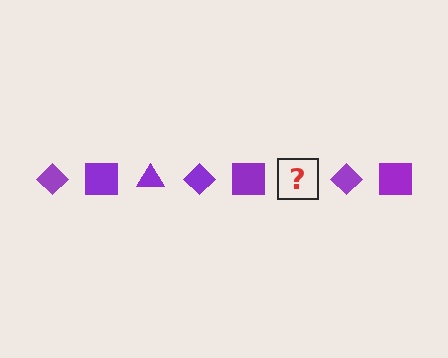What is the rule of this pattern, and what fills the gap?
The rule is that the pattern cycles through diamond, square, triangle shapes in purple. The gap should be filled with a purple triangle.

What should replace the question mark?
The question mark should be replaced with a purple triangle.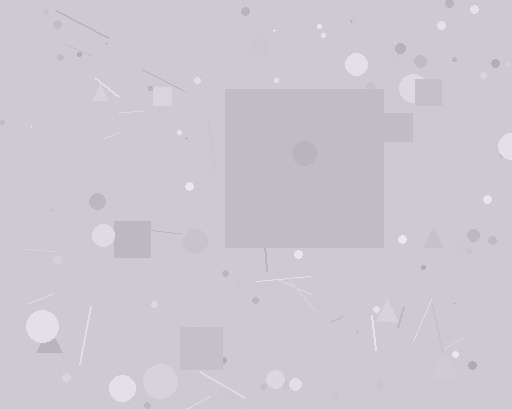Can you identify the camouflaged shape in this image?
The camouflaged shape is a square.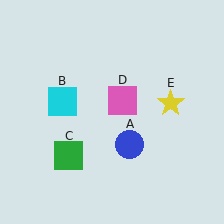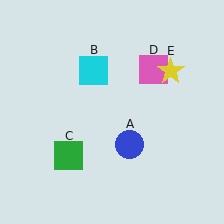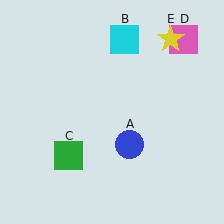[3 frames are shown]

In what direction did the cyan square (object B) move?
The cyan square (object B) moved up and to the right.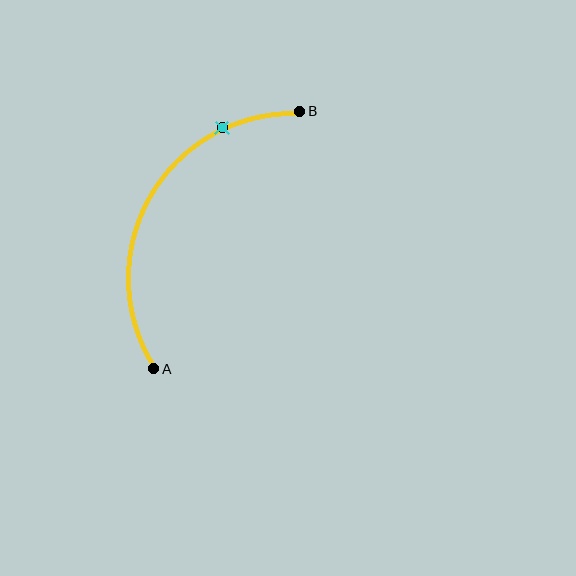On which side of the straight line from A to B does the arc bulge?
The arc bulges to the left of the straight line connecting A and B.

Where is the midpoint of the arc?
The arc midpoint is the point on the curve farthest from the straight line joining A and B. It sits to the left of that line.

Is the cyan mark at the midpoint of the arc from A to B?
No. The cyan mark lies on the arc but is closer to endpoint B. The arc midpoint would be at the point on the curve equidistant along the arc from both A and B.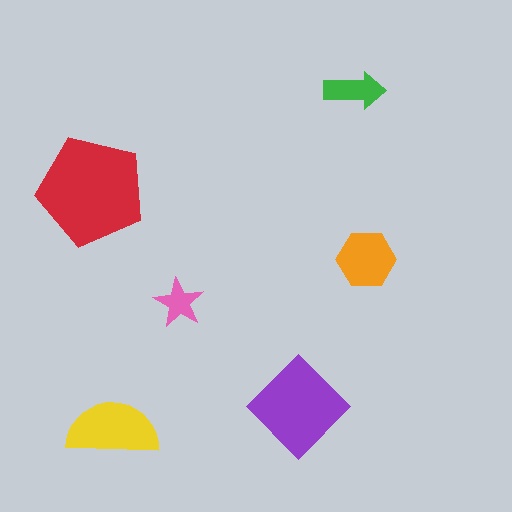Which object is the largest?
The red pentagon.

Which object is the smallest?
The pink star.